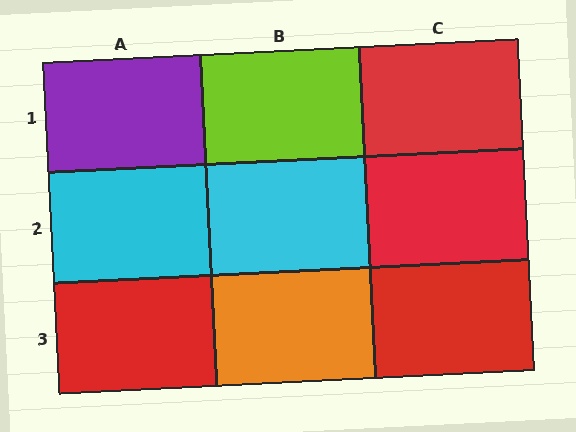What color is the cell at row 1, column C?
Red.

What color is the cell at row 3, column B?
Orange.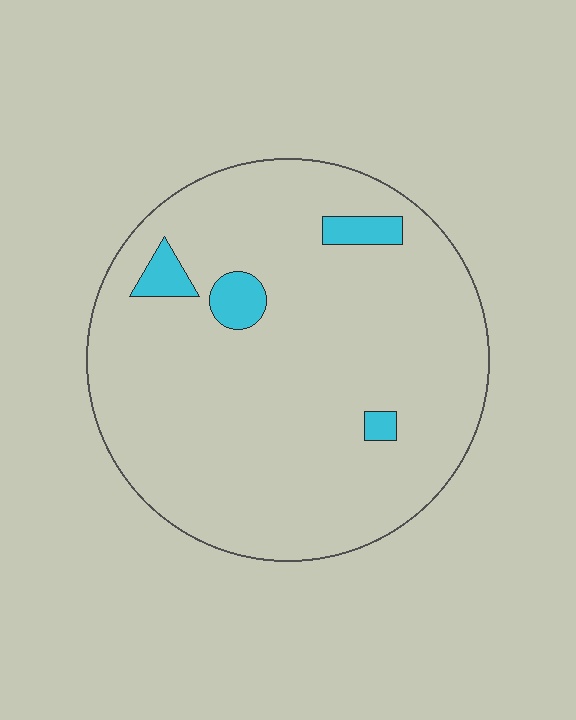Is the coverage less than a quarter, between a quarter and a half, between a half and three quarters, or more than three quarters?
Less than a quarter.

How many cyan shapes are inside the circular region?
4.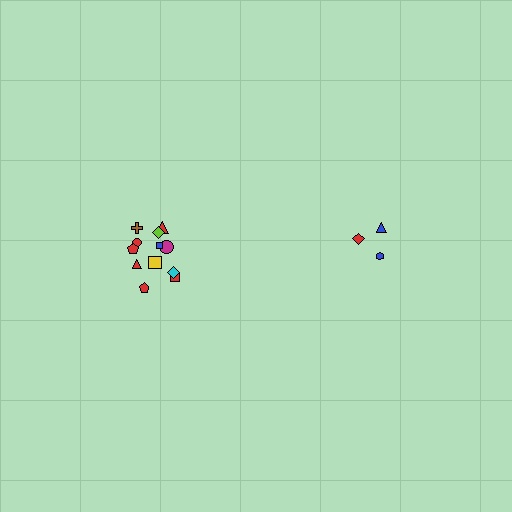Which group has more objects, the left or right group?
The left group.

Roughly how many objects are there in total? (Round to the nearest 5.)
Roughly 15 objects in total.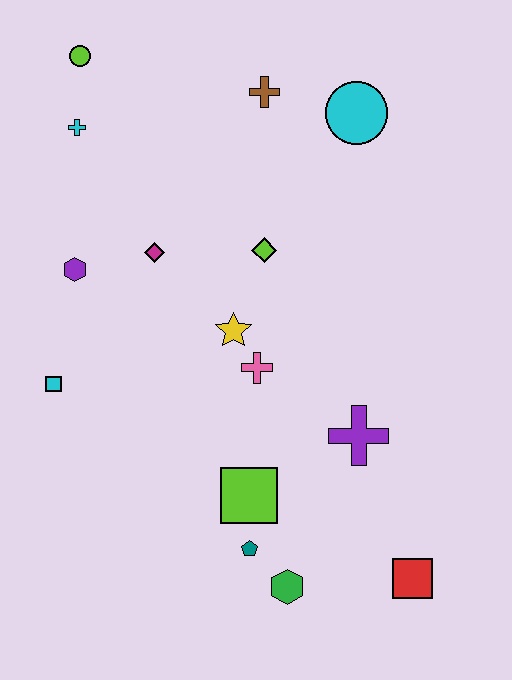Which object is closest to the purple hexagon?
The magenta diamond is closest to the purple hexagon.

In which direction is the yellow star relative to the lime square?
The yellow star is above the lime square.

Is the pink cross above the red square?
Yes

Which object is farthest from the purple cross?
The lime circle is farthest from the purple cross.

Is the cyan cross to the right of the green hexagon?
No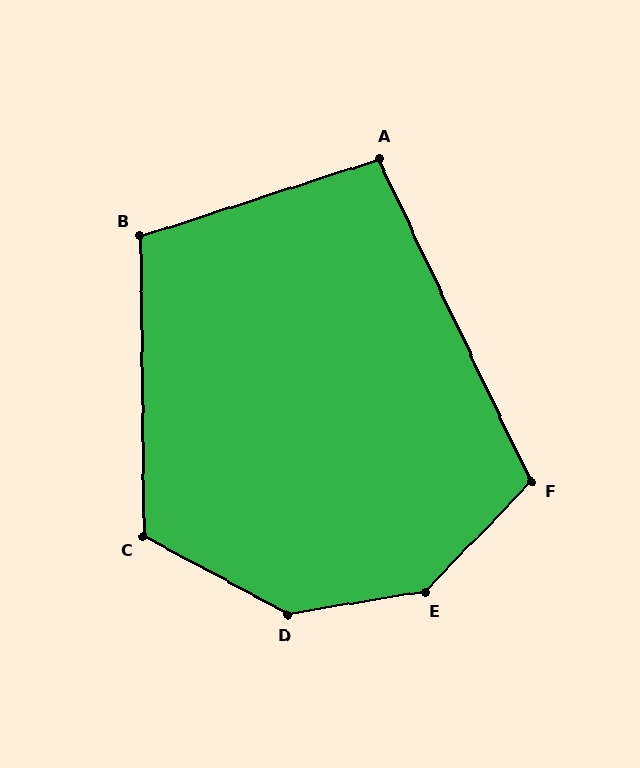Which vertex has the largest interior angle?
E, at approximately 143 degrees.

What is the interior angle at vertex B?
Approximately 107 degrees (obtuse).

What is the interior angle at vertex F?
Approximately 111 degrees (obtuse).